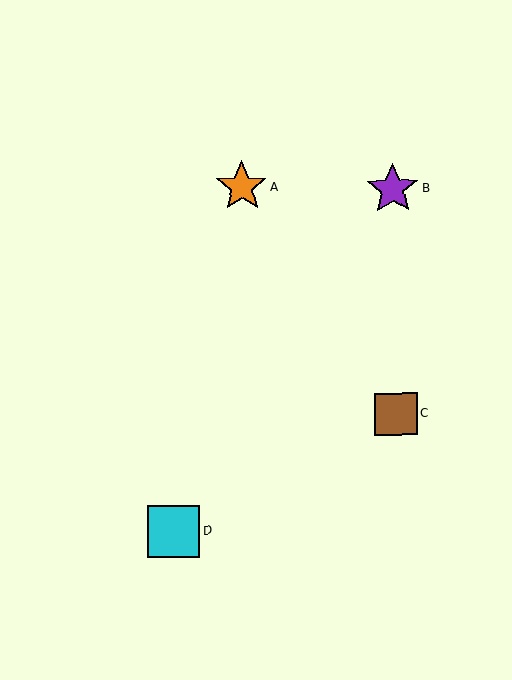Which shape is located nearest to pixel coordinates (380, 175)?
The purple star (labeled B) at (393, 189) is nearest to that location.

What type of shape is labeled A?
Shape A is an orange star.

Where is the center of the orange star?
The center of the orange star is at (242, 187).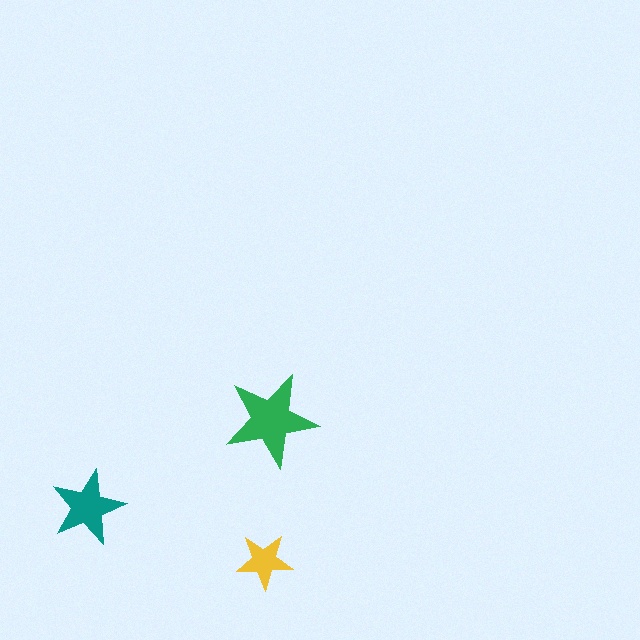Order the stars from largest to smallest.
the green one, the teal one, the yellow one.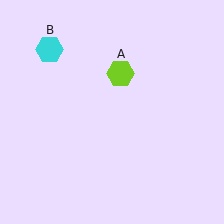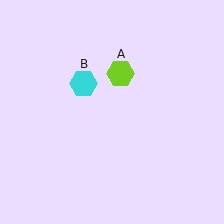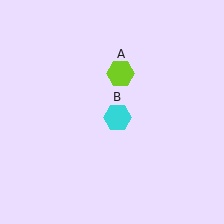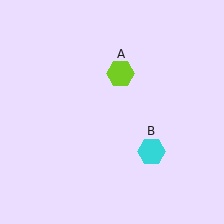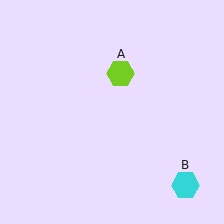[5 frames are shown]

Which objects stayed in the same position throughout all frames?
Lime hexagon (object A) remained stationary.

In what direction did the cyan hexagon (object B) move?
The cyan hexagon (object B) moved down and to the right.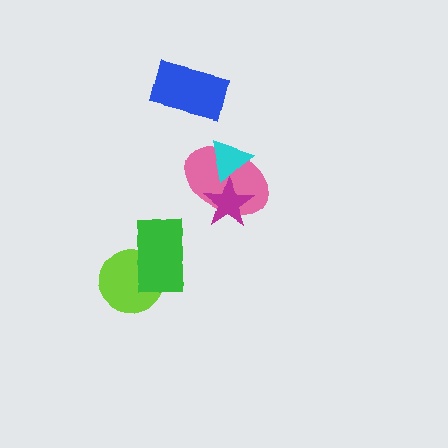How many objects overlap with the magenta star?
2 objects overlap with the magenta star.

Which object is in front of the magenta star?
The cyan triangle is in front of the magenta star.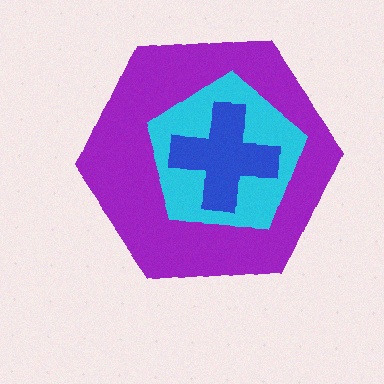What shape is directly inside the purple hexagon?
The cyan pentagon.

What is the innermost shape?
The blue cross.